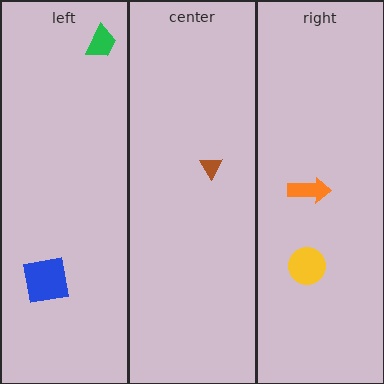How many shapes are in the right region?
2.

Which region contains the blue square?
The left region.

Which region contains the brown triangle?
The center region.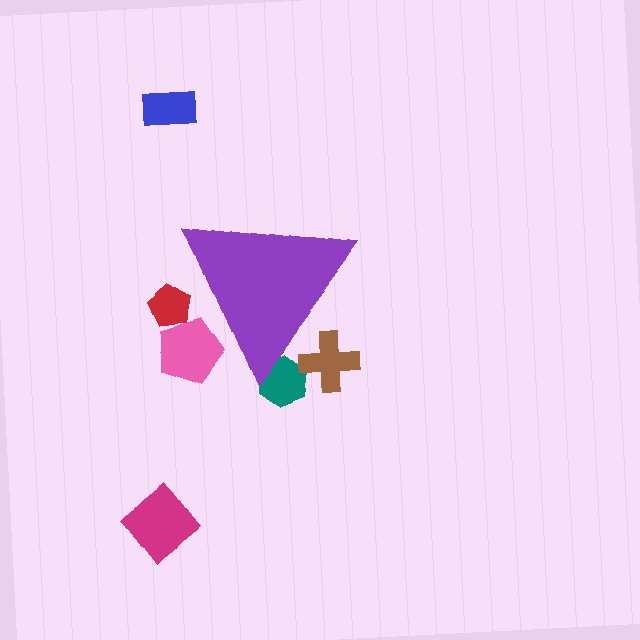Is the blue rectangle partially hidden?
No, the blue rectangle is fully visible.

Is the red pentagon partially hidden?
Yes, the red pentagon is partially hidden behind the purple triangle.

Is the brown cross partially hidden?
Yes, the brown cross is partially hidden behind the purple triangle.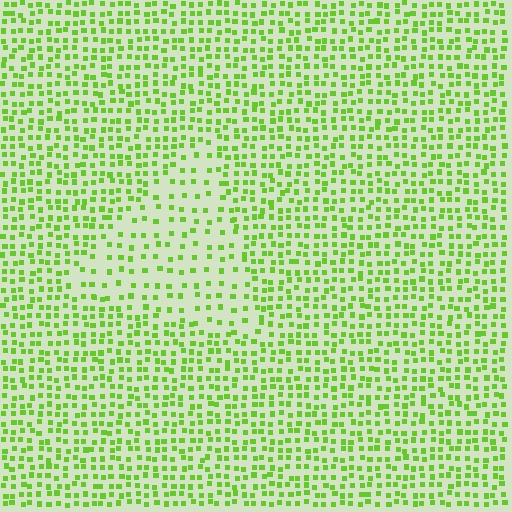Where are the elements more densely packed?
The elements are more densely packed outside the triangle boundary.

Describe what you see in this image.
The image contains small lime elements arranged at two different densities. A triangle-shaped region is visible where the elements are less densely packed than the surrounding area.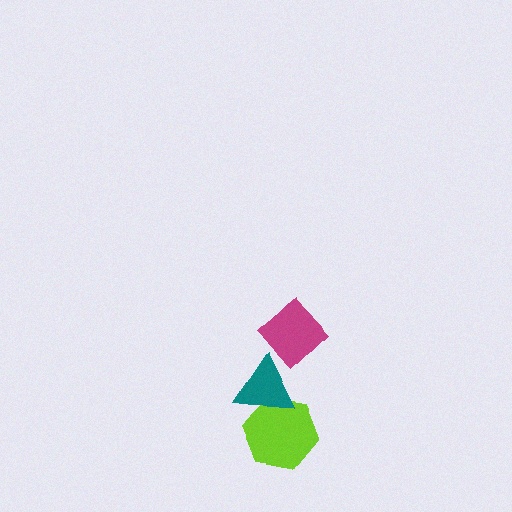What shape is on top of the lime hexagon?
The teal triangle is on top of the lime hexagon.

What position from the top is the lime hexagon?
The lime hexagon is 3rd from the top.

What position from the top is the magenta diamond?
The magenta diamond is 1st from the top.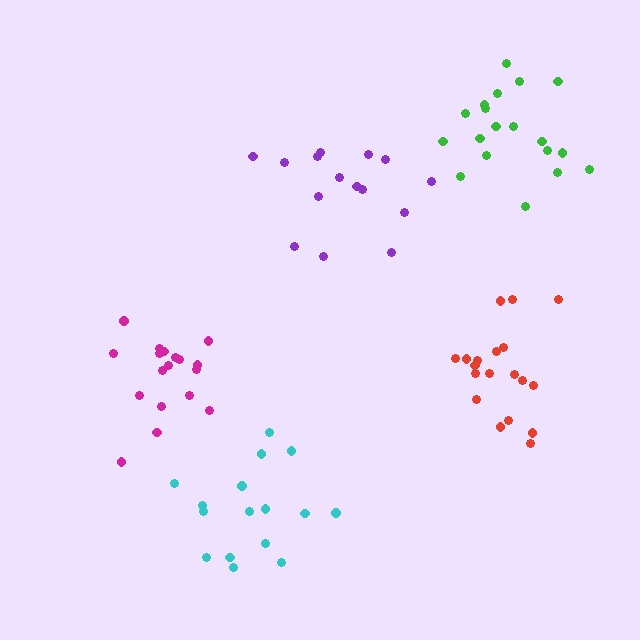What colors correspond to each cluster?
The clusters are colored: green, purple, red, magenta, cyan.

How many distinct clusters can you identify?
There are 5 distinct clusters.